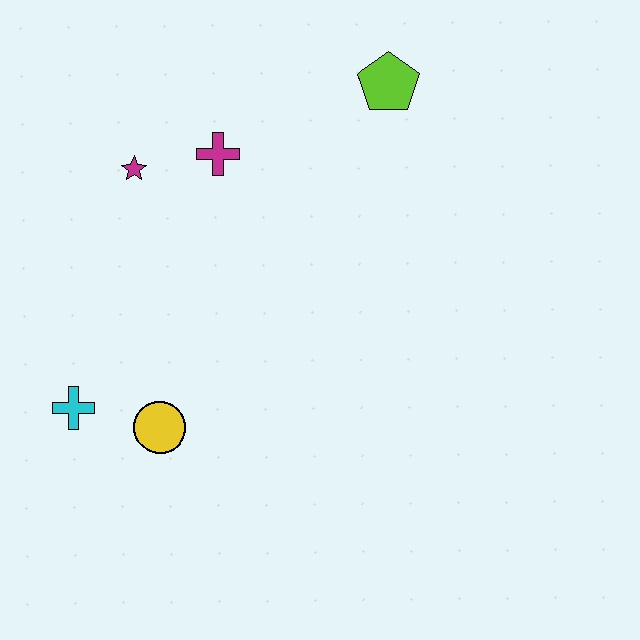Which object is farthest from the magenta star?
The lime pentagon is farthest from the magenta star.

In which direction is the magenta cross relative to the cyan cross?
The magenta cross is above the cyan cross.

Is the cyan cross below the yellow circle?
No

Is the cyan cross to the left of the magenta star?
Yes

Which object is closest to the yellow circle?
The cyan cross is closest to the yellow circle.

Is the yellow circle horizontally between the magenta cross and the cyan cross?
Yes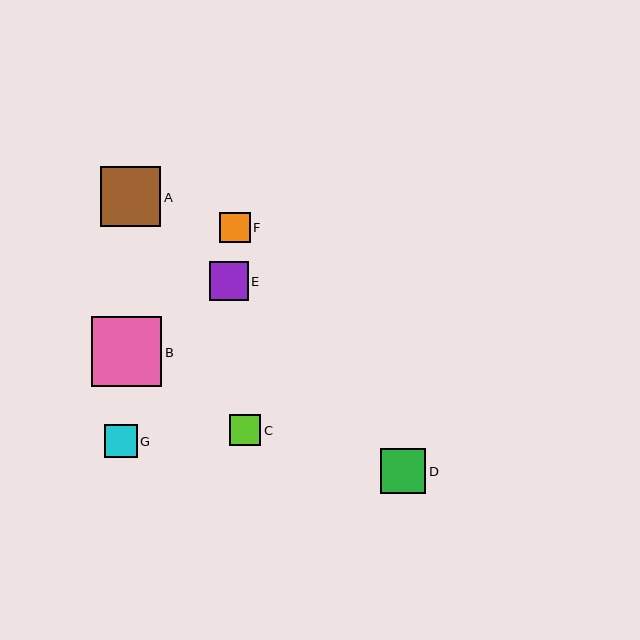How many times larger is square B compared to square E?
Square B is approximately 1.8 times the size of square E.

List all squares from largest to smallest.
From largest to smallest: B, A, D, E, G, C, F.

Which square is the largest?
Square B is the largest with a size of approximately 70 pixels.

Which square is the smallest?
Square F is the smallest with a size of approximately 30 pixels.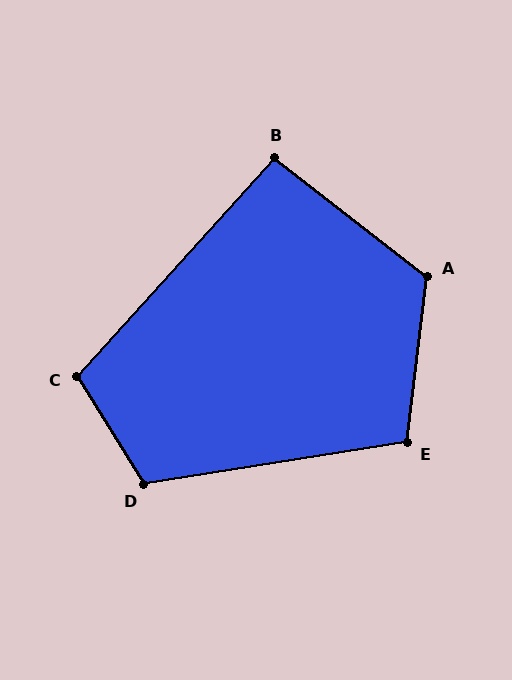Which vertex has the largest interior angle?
A, at approximately 121 degrees.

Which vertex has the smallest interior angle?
B, at approximately 94 degrees.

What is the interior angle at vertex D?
Approximately 113 degrees (obtuse).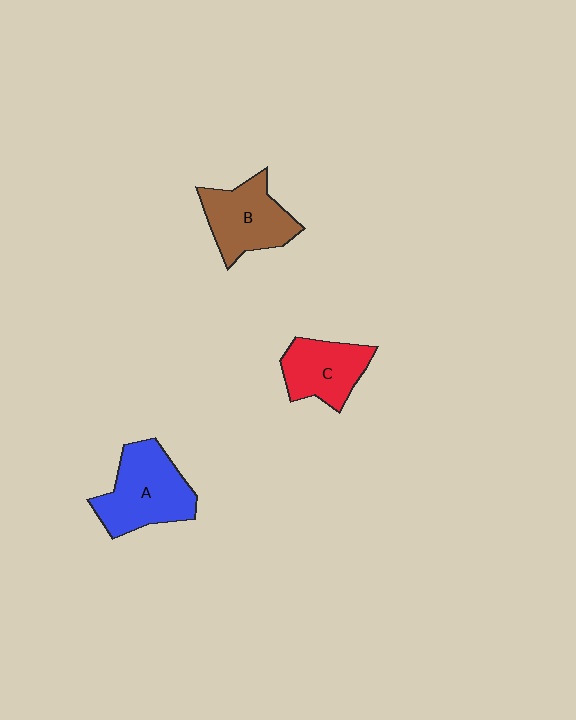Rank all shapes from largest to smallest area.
From largest to smallest: A (blue), B (brown), C (red).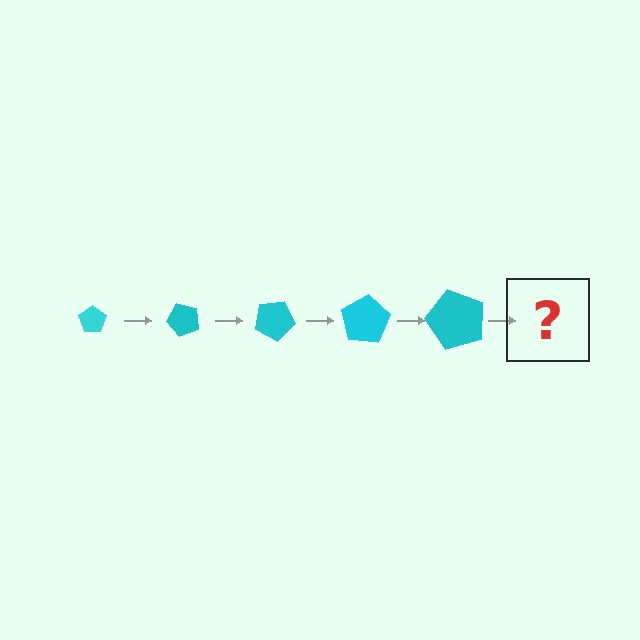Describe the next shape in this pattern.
It should be a pentagon, larger than the previous one and rotated 250 degrees from the start.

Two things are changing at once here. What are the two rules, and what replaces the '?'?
The two rules are that the pentagon grows larger each step and it rotates 50 degrees each step. The '?' should be a pentagon, larger than the previous one and rotated 250 degrees from the start.